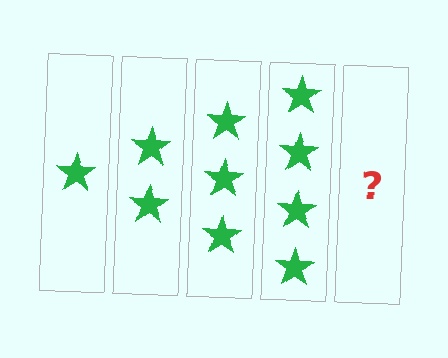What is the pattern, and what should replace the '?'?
The pattern is that each step adds one more star. The '?' should be 5 stars.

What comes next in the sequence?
The next element should be 5 stars.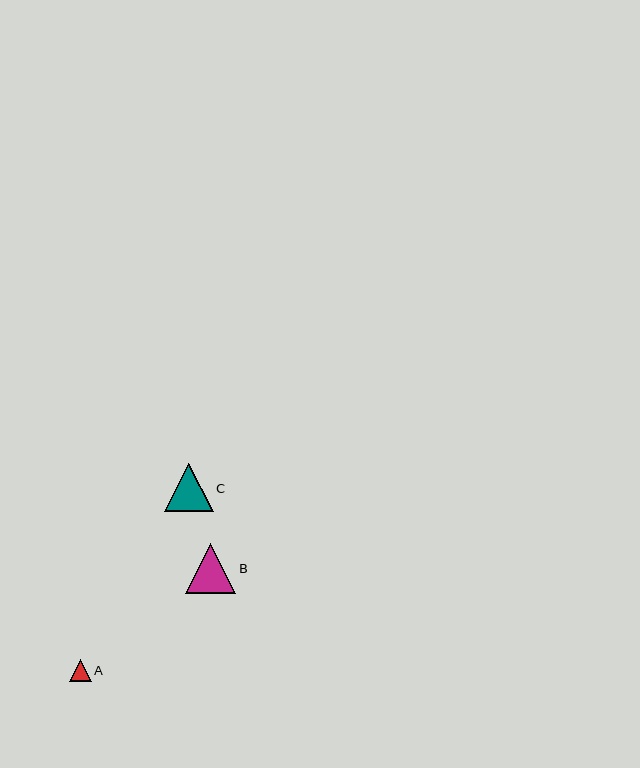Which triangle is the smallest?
Triangle A is the smallest with a size of approximately 22 pixels.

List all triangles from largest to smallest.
From largest to smallest: B, C, A.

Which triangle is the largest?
Triangle B is the largest with a size of approximately 50 pixels.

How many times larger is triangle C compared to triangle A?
Triangle C is approximately 2.2 times the size of triangle A.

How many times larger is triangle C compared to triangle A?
Triangle C is approximately 2.2 times the size of triangle A.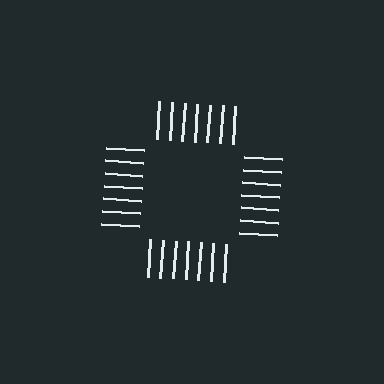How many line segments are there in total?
28 — 7 along each of the 4 edges.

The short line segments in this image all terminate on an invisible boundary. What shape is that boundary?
An illusory square — the line segments terminate on its edges but no continuous stroke is drawn.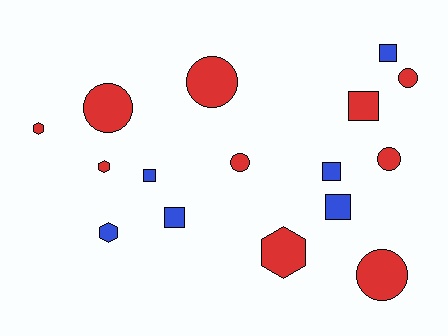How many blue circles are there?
There are no blue circles.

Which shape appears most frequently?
Square, with 6 objects.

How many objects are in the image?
There are 16 objects.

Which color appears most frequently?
Red, with 10 objects.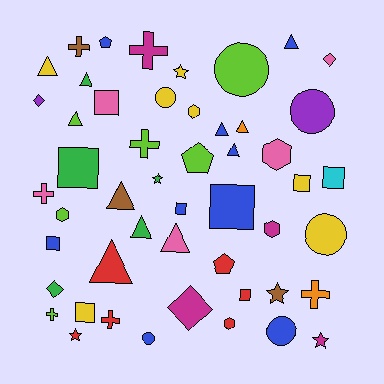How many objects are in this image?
There are 50 objects.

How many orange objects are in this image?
There are 2 orange objects.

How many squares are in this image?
There are 9 squares.